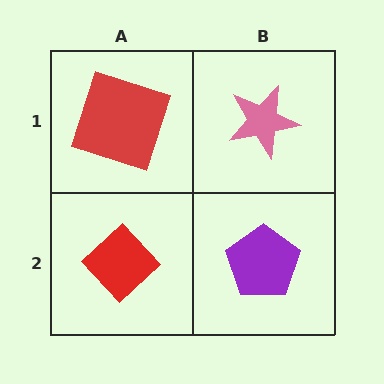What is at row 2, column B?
A purple pentagon.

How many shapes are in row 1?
2 shapes.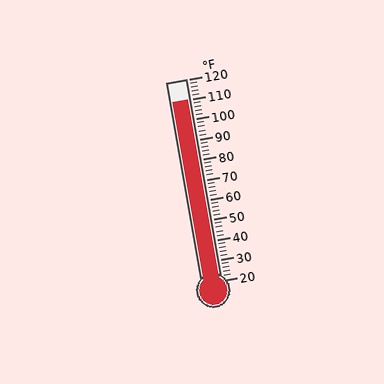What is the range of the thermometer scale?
The thermometer scale ranges from 20°F to 120°F.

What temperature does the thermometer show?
The thermometer shows approximately 110°F.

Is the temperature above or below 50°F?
The temperature is above 50°F.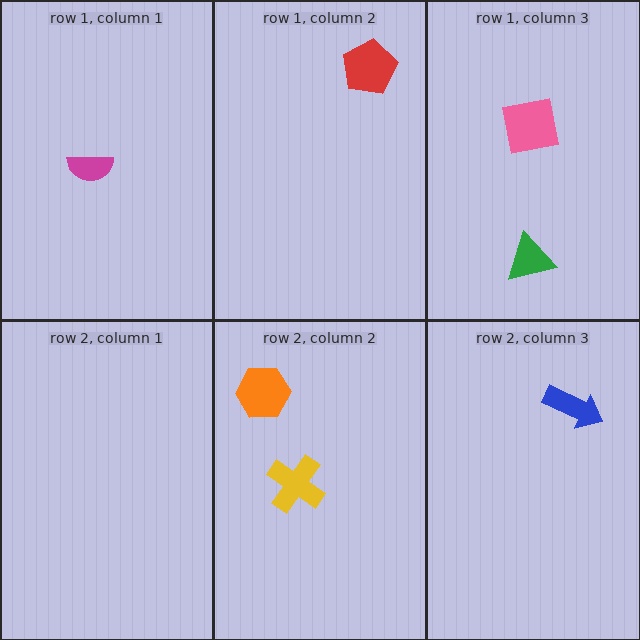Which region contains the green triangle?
The row 1, column 3 region.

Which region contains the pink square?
The row 1, column 3 region.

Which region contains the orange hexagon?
The row 2, column 2 region.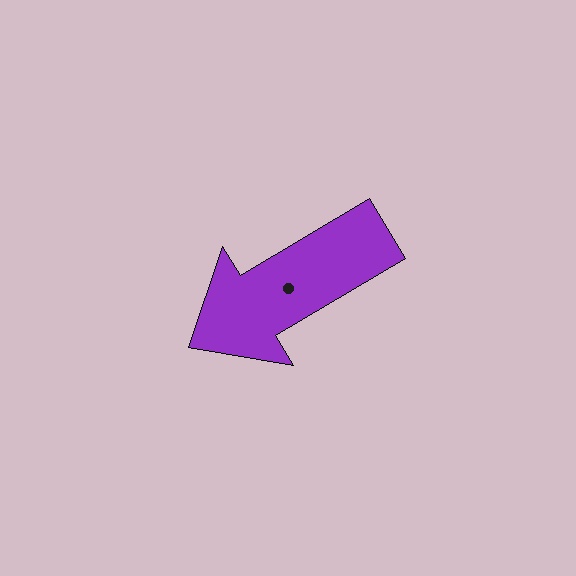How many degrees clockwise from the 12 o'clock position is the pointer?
Approximately 239 degrees.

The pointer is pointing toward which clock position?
Roughly 8 o'clock.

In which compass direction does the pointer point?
Southwest.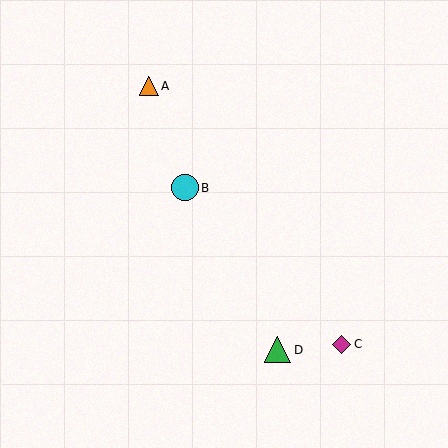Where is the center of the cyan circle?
The center of the cyan circle is at (185, 188).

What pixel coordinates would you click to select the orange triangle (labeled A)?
Click at (149, 86) to select the orange triangle A.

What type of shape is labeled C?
Shape C is a magenta diamond.